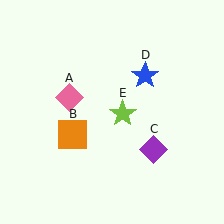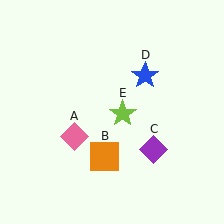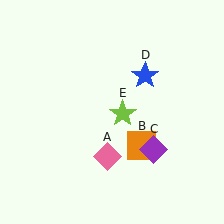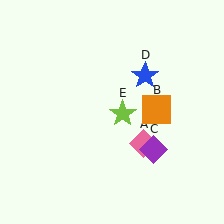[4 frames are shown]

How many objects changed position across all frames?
2 objects changed position: pink diamond (object A), orange square (object B).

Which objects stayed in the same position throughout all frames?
Purple diamond (object C) and blue star (object D) and lime star (object E) remained stationary.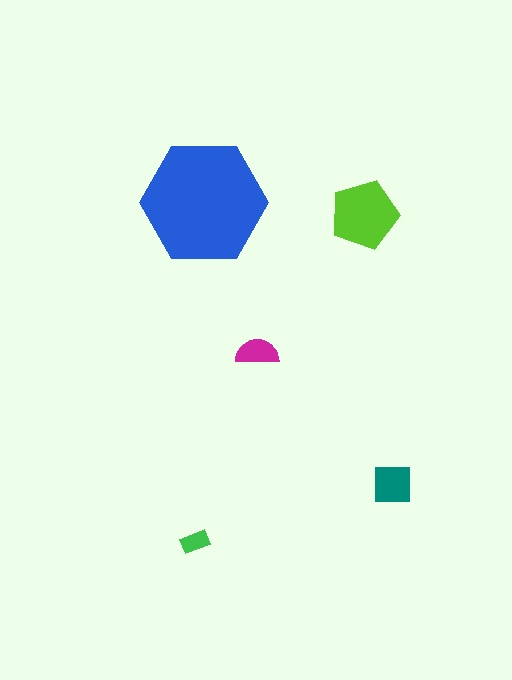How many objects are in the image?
There are 5 objects in the image.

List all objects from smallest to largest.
The green rectangle, the magenta semicircle, the teal square, the lime pentagon, the blue hexagon.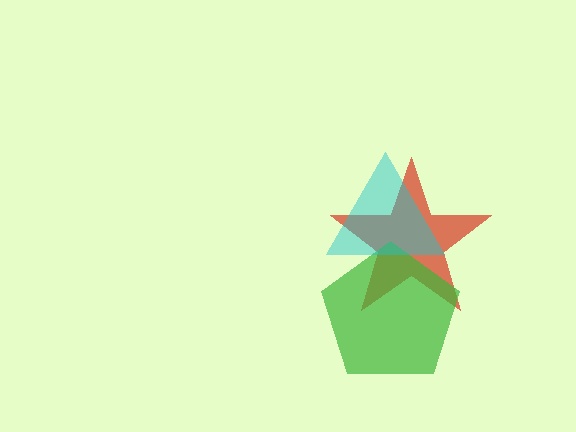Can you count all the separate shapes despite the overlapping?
Yes, there are 3 separate shapes.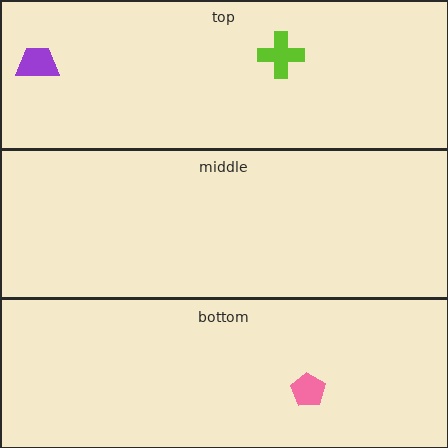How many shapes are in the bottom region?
1.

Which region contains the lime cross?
The top region.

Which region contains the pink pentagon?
The bottom region.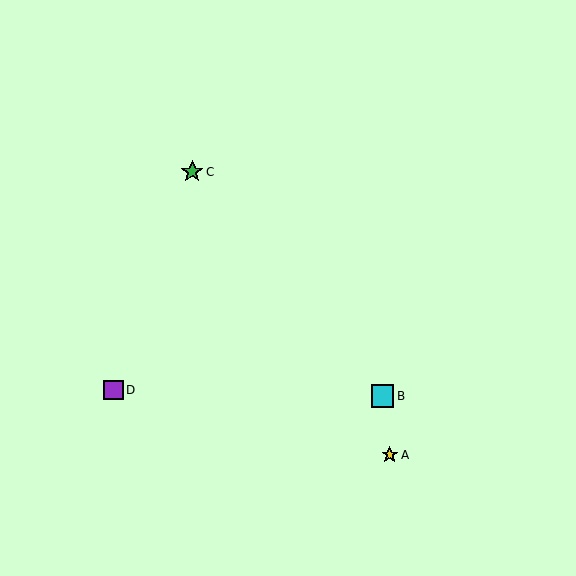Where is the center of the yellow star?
The center of the yellow star is at (390, 455).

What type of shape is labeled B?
Shape B is a cyan square.